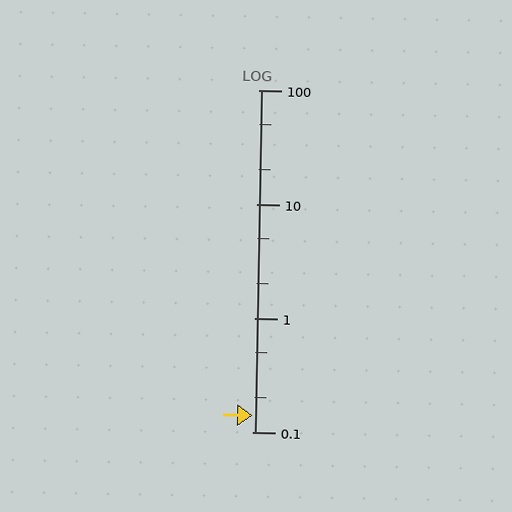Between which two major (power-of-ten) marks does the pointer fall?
The pointer is between 0.1 and 1.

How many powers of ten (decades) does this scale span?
The scale spans 3 decades, from 0.1 to 100.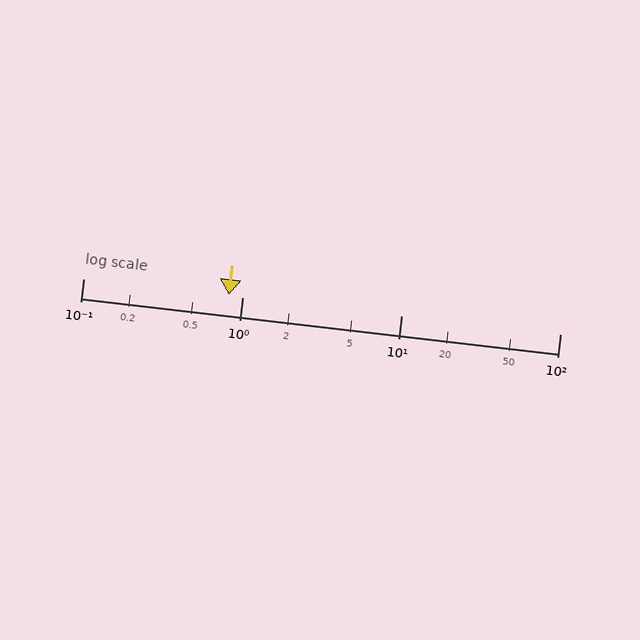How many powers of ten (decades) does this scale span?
The scale spans 3 decades, from 0.1 to 100.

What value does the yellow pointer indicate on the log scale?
The pointer indicates approximately 0.82.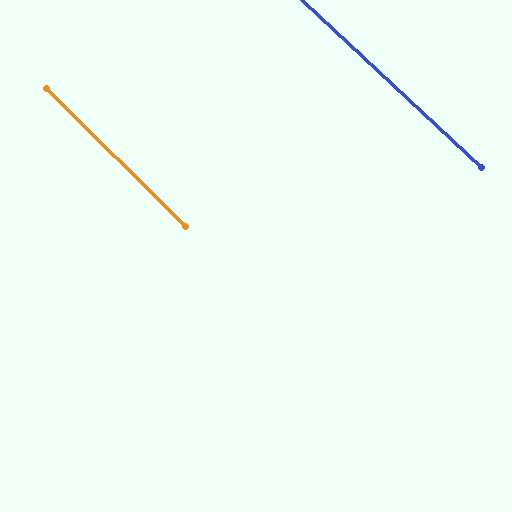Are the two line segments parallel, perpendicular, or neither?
Parallel — their directions differ by only 1.6°.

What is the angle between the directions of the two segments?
Approximately 2 degrees.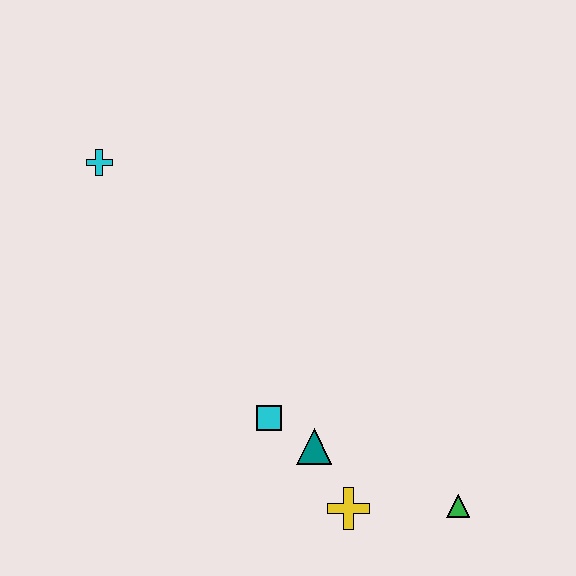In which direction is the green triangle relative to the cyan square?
The green triangle is to the right of the cyan square.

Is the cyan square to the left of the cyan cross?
No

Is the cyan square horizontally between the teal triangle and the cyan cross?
Yes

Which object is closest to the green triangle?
The yellow cross is closest to the green triangle.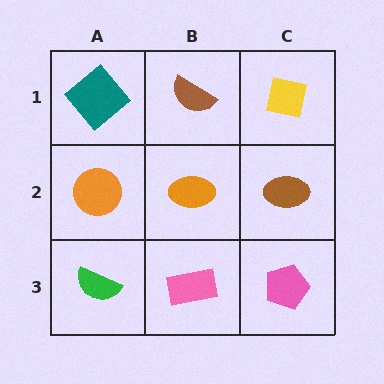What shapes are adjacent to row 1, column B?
An orange ellipse (row 2, column B), a teal diamond (row 1, column A), a yellow square (row 1, column C).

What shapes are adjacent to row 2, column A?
A teal diamond (row 1, column A), a green semicircle (row 3, column A), an orange ellipse (row 2, column B).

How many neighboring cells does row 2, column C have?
3.